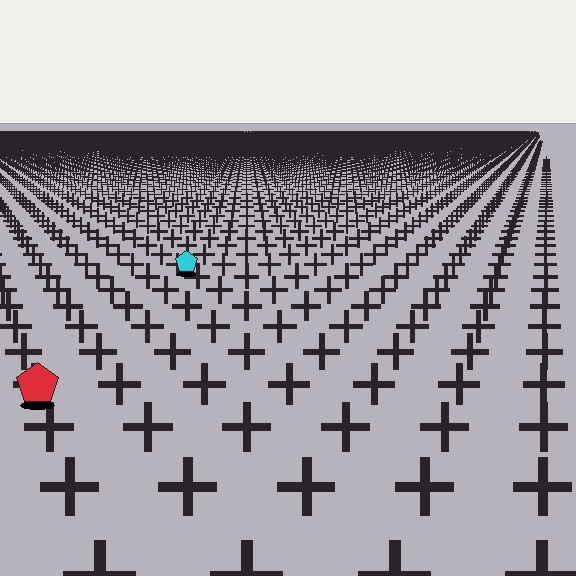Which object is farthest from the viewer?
The cyan pentagon is farthest from the viewer. It appears smaller and the ground texture around it is denser.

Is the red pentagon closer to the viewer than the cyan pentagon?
Yes. The red pentagon is closer — you can tell from the texture gradient: the ground texture is coarser near it.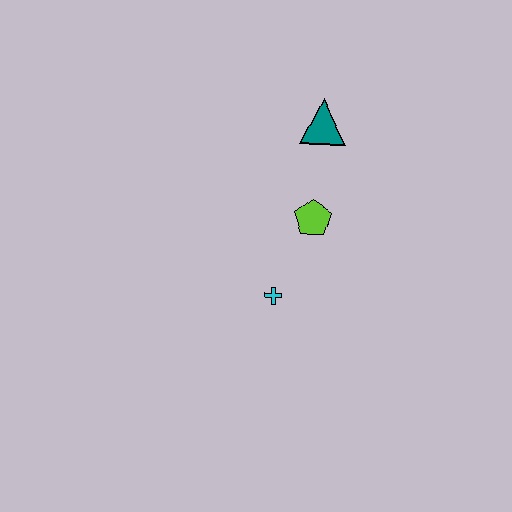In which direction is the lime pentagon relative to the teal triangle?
The lime pentagon is below the teal triangle.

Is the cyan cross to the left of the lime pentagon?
Yes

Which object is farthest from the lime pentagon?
The teal triangle is farthest from the lime pentagon.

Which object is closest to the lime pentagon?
The cyan cross is closest to the lime pentagon.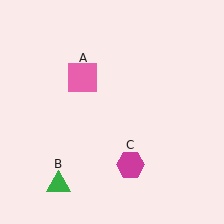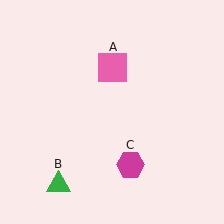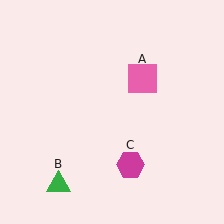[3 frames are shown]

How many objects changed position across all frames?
1 object changed position: pink square (object A).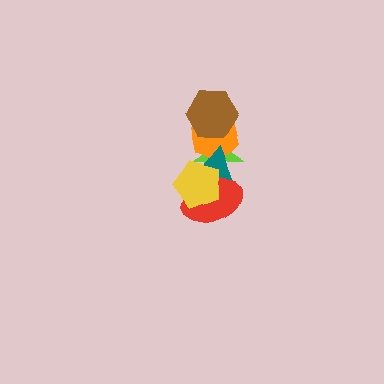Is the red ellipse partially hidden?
Yes, it is partially covered by another shape.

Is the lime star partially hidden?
Yes, it is partially covered by another shape.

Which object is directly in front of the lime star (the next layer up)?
The orange hexagon is directly in front of the lime star.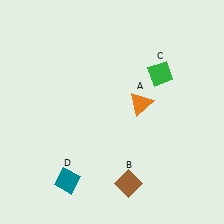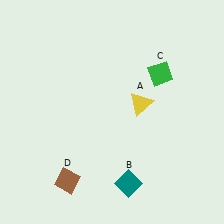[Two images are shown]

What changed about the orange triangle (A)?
In Image 1, A is orange. In Image 2, it changed to yellow.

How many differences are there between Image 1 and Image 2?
There are 3 differences between the two images.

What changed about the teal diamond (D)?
In Image 1, D is teal. In Image 2, it changed to brown.